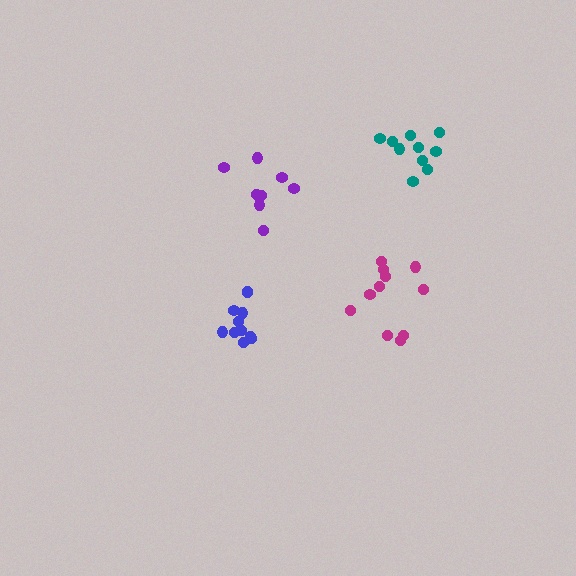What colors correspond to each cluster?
The clusters are colored: teal, purple, blue, magenta.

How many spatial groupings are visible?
There are 4 spatial groupings.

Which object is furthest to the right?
The teal cluster is rightmost.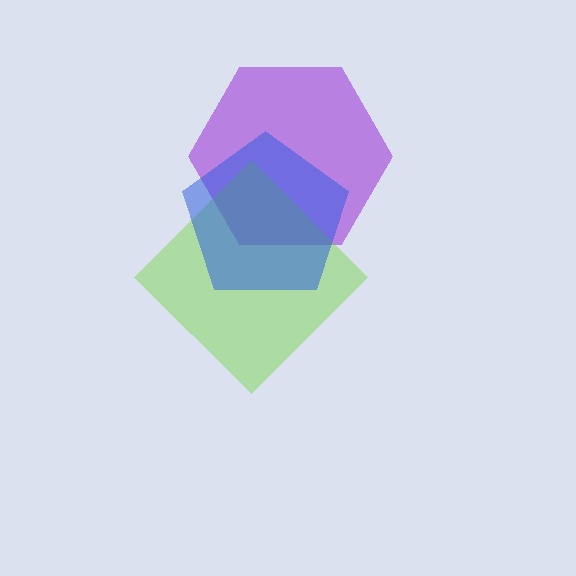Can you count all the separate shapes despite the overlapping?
Yes, there are 3 separate shapes.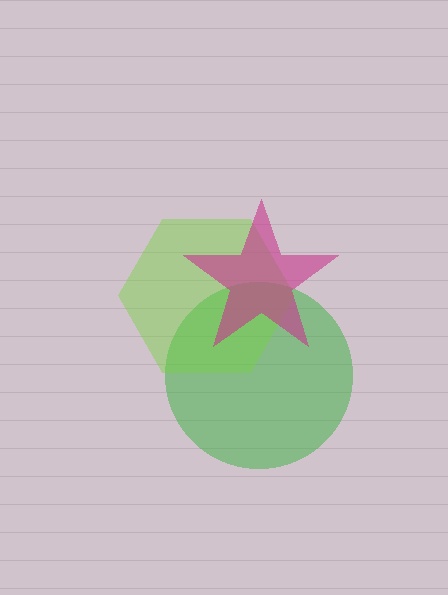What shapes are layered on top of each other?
The layered shapes are: a green circle, a lime hexagon, a magenta star.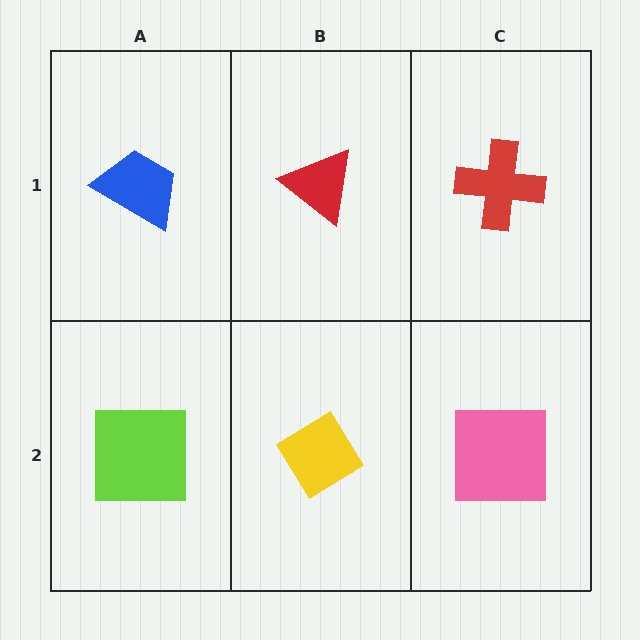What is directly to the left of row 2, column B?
A lime square.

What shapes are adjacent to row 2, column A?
A blue trapezoid (row 1, column A), a yellow diamond (row 2, column B).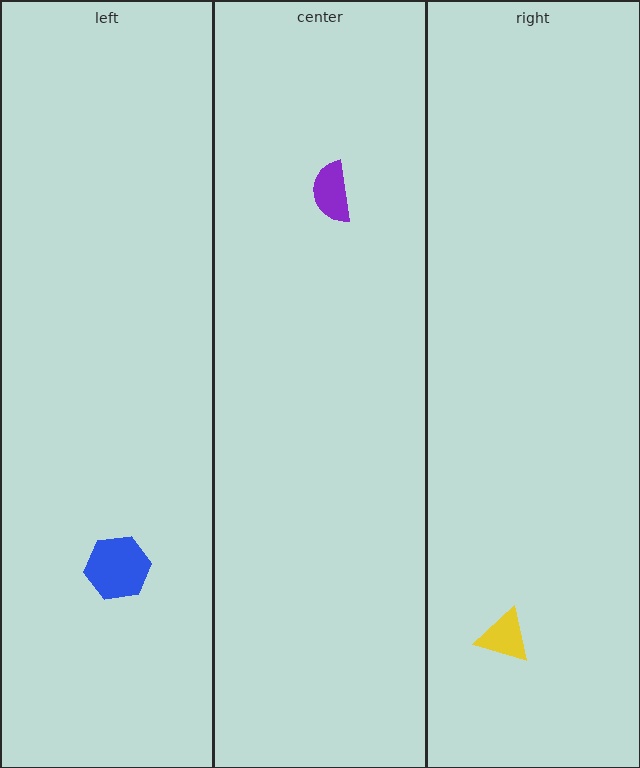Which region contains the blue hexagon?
The left region.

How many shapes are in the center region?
1.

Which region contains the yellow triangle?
The right region.